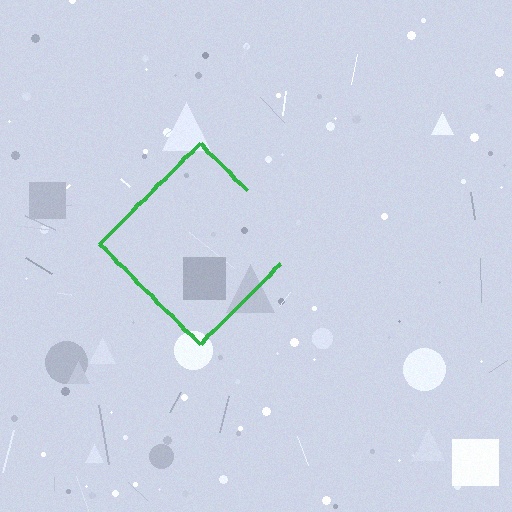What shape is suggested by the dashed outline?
The dashed outline suggests a diamond.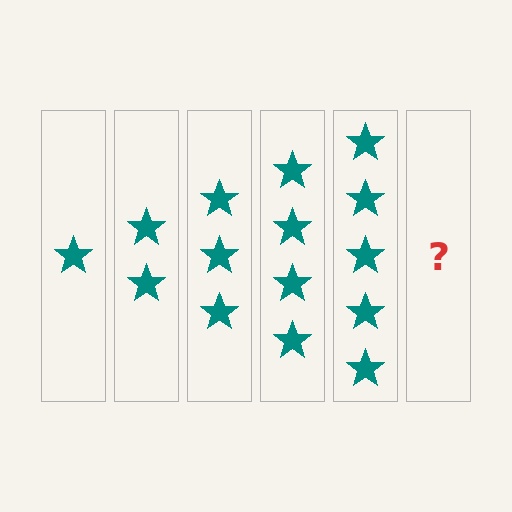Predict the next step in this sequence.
The next step is 6 stars.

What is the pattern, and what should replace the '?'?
The pattern is that each step adds one more star. The '?' should be 6 stars.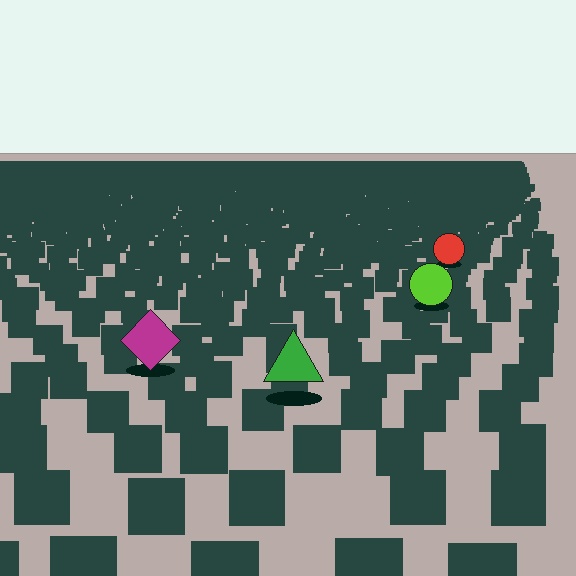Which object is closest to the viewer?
The green triangle is closest. The texture marks near it are larger and more spread out.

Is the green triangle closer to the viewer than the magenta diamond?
Yes. The green triangle is closer — you can tell from the texture gradient: the ground texture is coarser near it.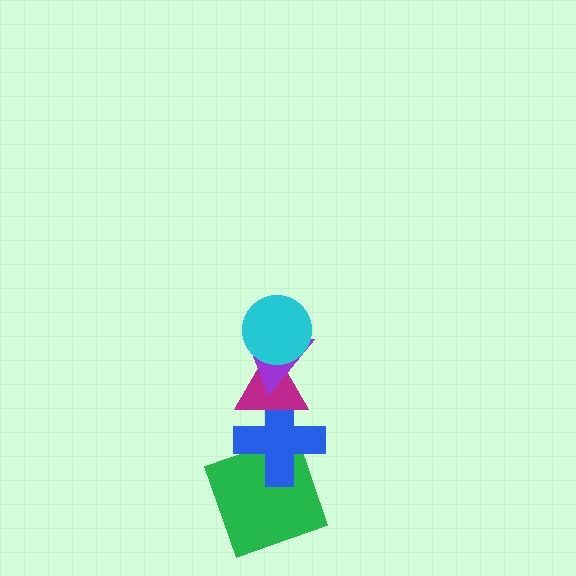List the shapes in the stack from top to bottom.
From top to bottom: the cyan circle, the purple triangle, the magenta triangle, the blue cross, the green square.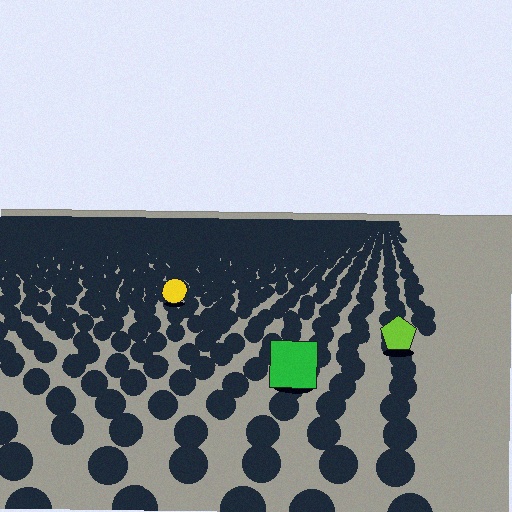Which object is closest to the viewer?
The green square is closest. The texture marks near it are larger and more spread out.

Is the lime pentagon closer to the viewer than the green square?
No. The green square is closer — you can tell from the texture gradient: the ground texture is coarser near it.